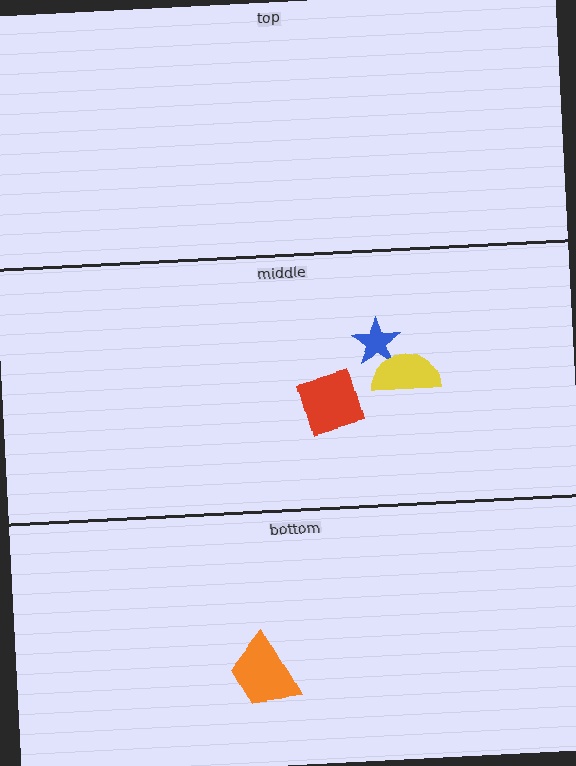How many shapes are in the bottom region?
1.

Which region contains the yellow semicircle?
The middle region.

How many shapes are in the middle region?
3.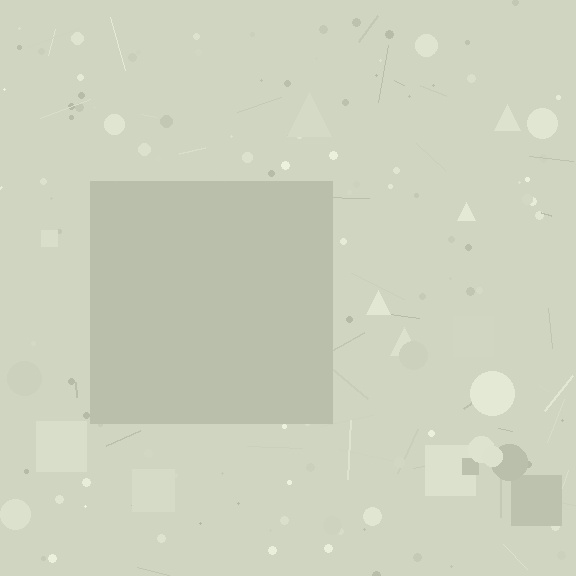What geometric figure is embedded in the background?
A square is embedded in the background.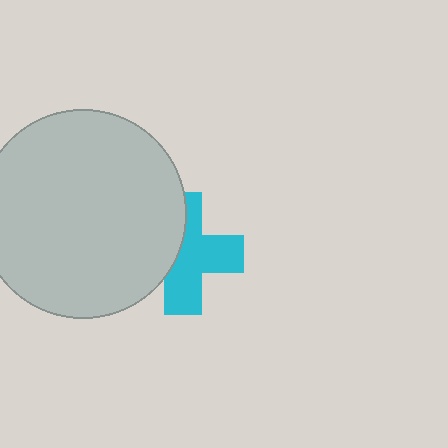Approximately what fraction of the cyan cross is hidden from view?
Roughly 40% of the cyan cross is hidden behind the light gray circle.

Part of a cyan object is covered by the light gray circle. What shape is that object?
It is a cross.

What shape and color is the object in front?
The object in front is a light gray circle.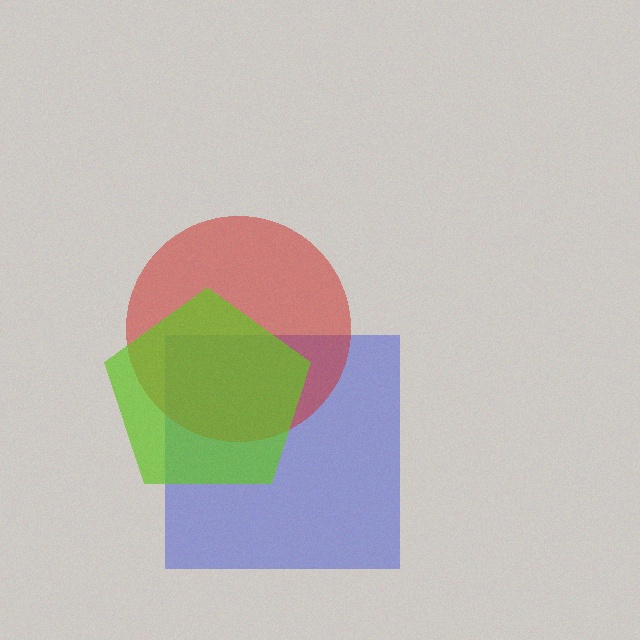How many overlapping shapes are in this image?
There are 3 overlapping shapes in the image.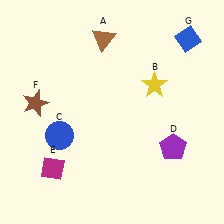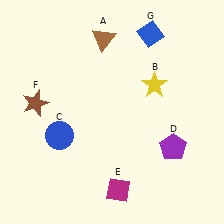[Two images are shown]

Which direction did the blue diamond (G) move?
The blue diamond (G) moved left.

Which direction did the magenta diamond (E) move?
The magenta diamond (E) moved right.